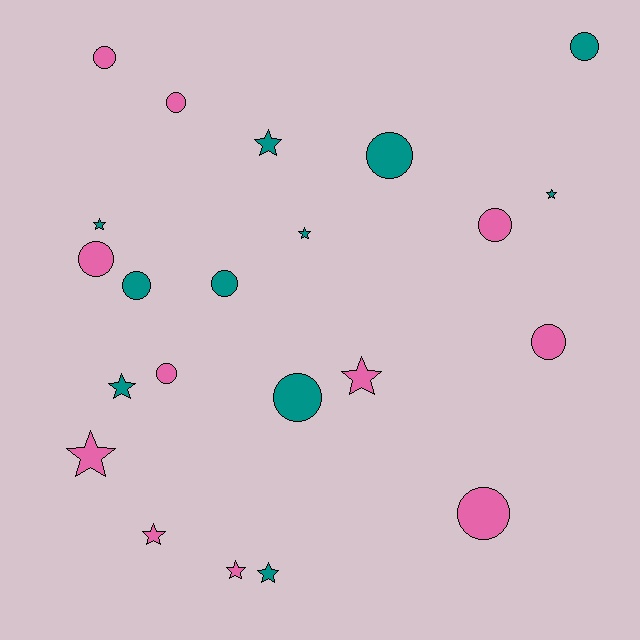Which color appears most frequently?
Pink, with 11 objects.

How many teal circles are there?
There are 5 teal circles.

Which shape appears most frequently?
Circle, with 12 objects.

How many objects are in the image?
There are 22 objects.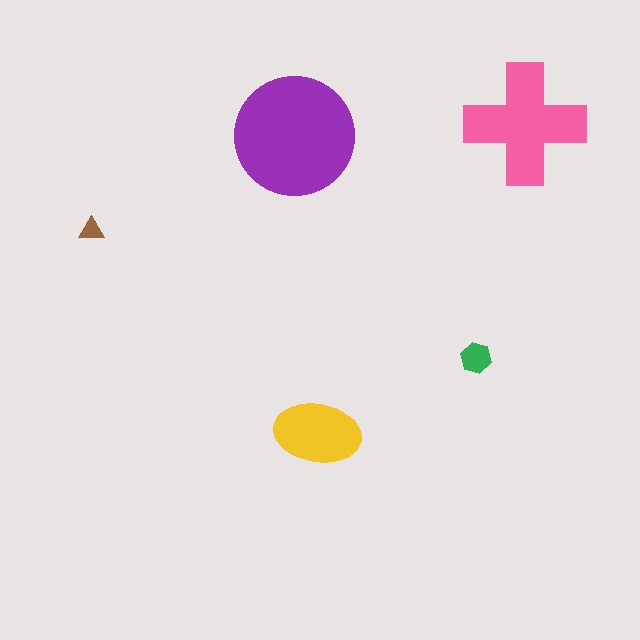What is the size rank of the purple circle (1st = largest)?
1st.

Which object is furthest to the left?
The brown triangle is leftmost.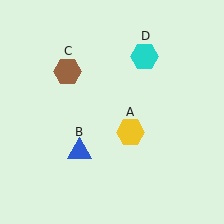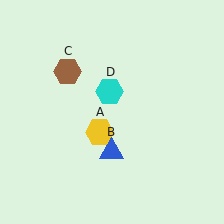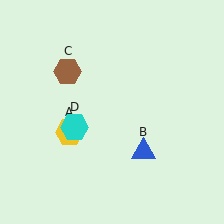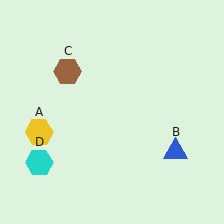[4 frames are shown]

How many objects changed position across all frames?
3 objects changed position: yellow hexagon (object A), blue triangle (object B), cyan hexagon (object D).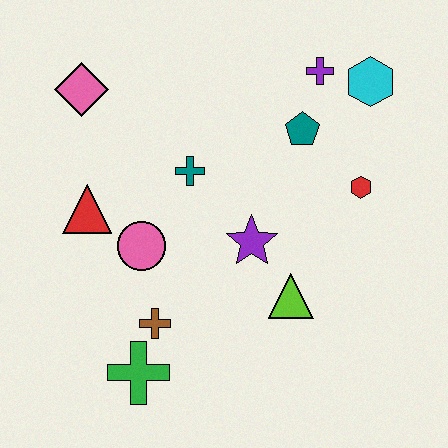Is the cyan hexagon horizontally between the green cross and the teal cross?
No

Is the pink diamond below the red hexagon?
No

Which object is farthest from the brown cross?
The cyan hexagon is farthest from the brown cross.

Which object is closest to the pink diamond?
The red triangle is closest to the pink diamond.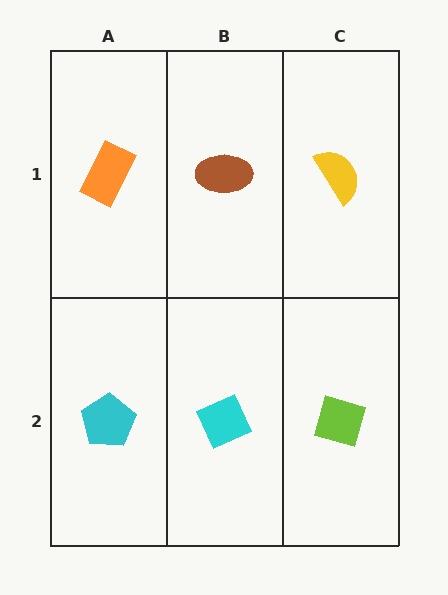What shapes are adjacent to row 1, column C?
A lime diamond (row 2, column C), a brown ellipse (row 1, column B).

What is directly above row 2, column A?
An orange rectangle.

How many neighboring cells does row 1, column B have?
3.